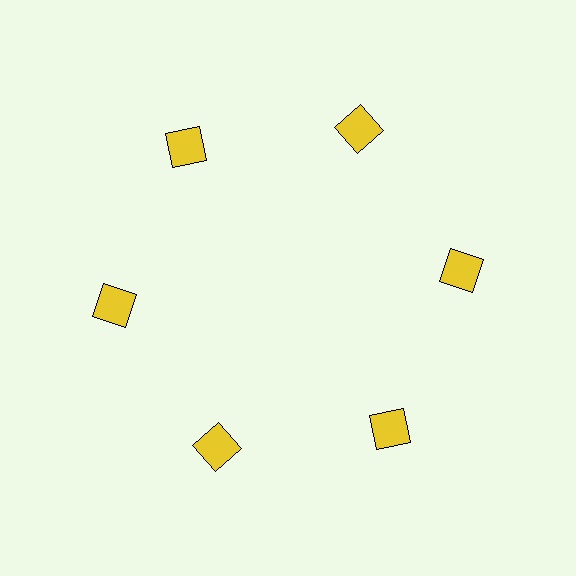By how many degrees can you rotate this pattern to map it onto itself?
The pattern maps onto itself every 60 degrees of rotation.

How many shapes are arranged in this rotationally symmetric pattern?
There are 6 shapes, arranged in 6 groups of 1.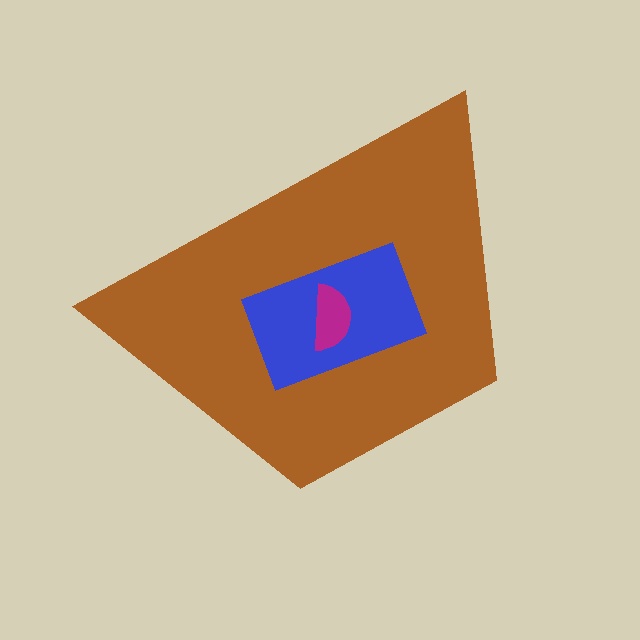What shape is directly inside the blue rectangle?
The magenta semicircle.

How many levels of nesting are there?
3.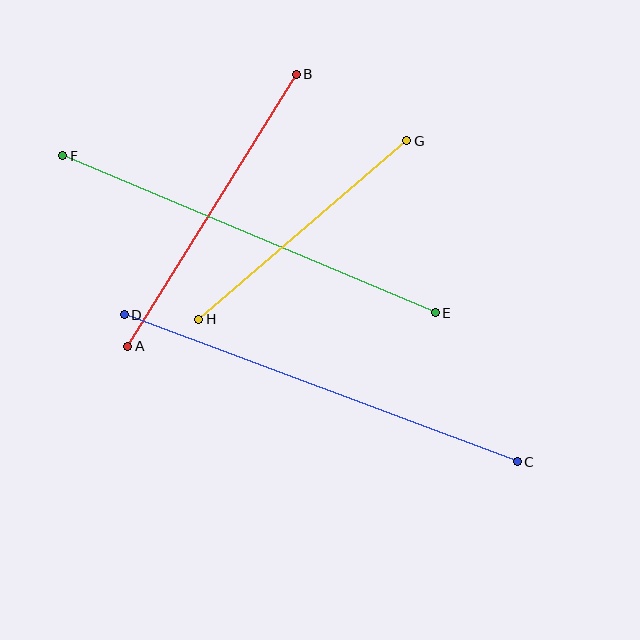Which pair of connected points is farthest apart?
Points C and D are farthest apart.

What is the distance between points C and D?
The distance is approximately 420 pixels.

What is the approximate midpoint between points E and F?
The midpoint is at approximately (249, 234) pixels.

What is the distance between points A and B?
The distance is approximately 320 pixels.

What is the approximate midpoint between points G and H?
The midpoint is at approximately (303, 230) pixels.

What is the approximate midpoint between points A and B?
The midpoint is at approximately (212, 210) pixels.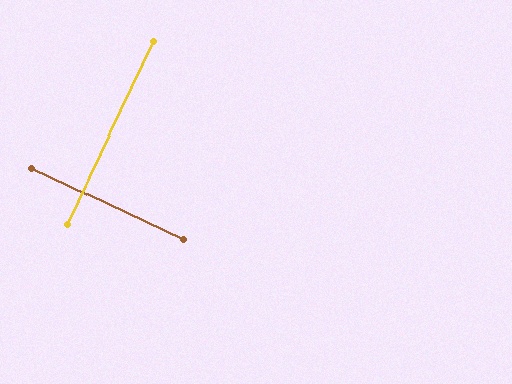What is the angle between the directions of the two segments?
Approximately 90 degrees.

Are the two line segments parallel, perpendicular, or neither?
Perpendicular — they meet at approximately 90°.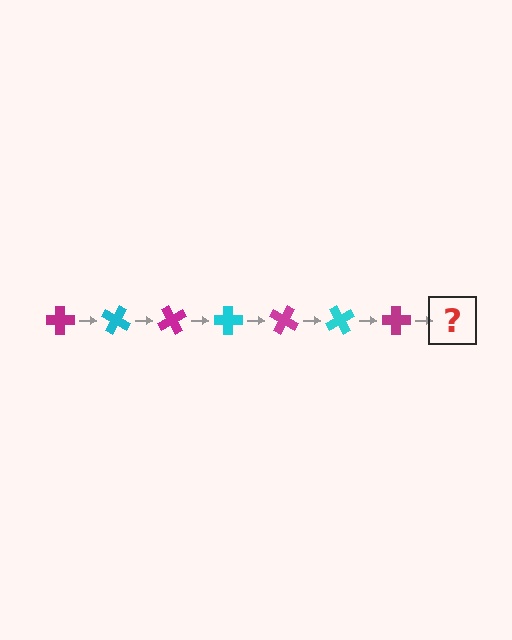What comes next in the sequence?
The next element should be a cyan cross, rotated 210 degrees from the start.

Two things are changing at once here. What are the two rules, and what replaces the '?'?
The two rules are that it rotates 30 degrees each step and the color cycles through magenta and cyan. The '?' should be a cyan cross, rotated 210 degrees from the start.